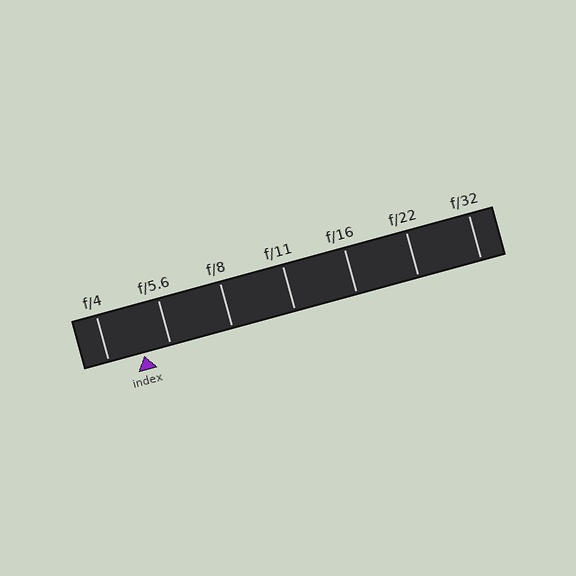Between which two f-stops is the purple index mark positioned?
The index mark is between f/4 and f/5.6.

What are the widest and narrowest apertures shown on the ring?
The widest aperture shown is f/4 and the narrowest is f/32.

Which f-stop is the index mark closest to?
The index mark is closest to f/5.6.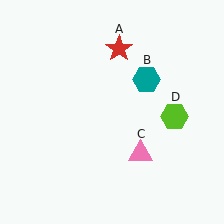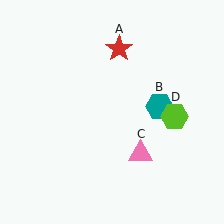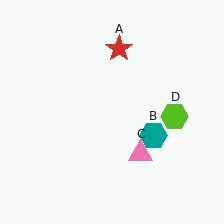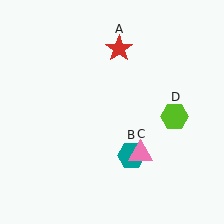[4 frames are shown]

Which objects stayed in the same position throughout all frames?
Red star (object A) and pink triangle (object C) and lime hexagon (object D) remained stationary.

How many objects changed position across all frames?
1 object changed position: teal hexagon (object B).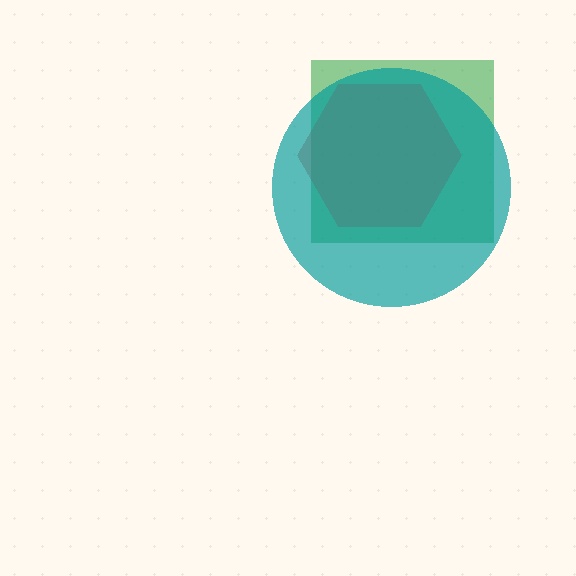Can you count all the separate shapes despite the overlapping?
Yes, there are 3 separate shapes.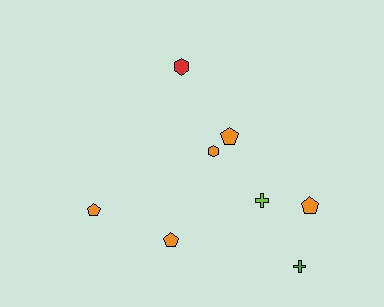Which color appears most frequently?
Orange, with 5 objects.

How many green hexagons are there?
There are no green hexagons.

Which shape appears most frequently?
Pentagon, with 4 objects.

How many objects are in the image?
There are 8 objects.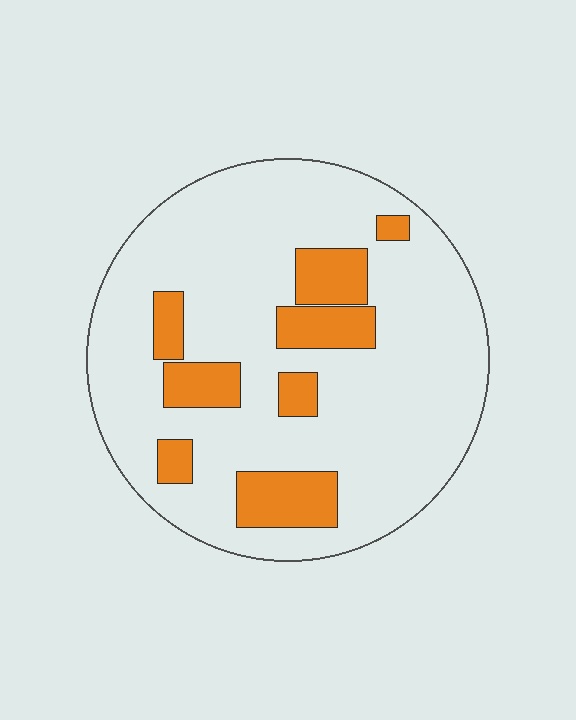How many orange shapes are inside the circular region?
8.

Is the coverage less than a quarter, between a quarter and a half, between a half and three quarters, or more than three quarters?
Less than a quarter.